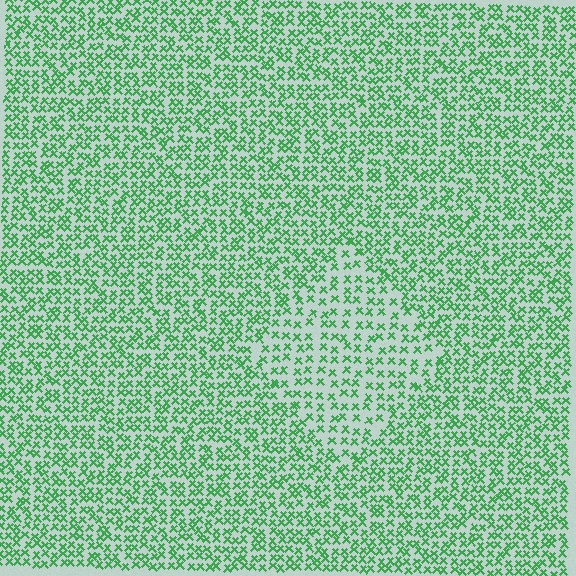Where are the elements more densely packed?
The elements are more densely packed outside the diamond boundary.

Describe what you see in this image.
The image contains small green elements arranged at two different densities. A diamond-shaped region is visible where the elements are less densely packed than the surrounding area.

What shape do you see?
I see a diamond.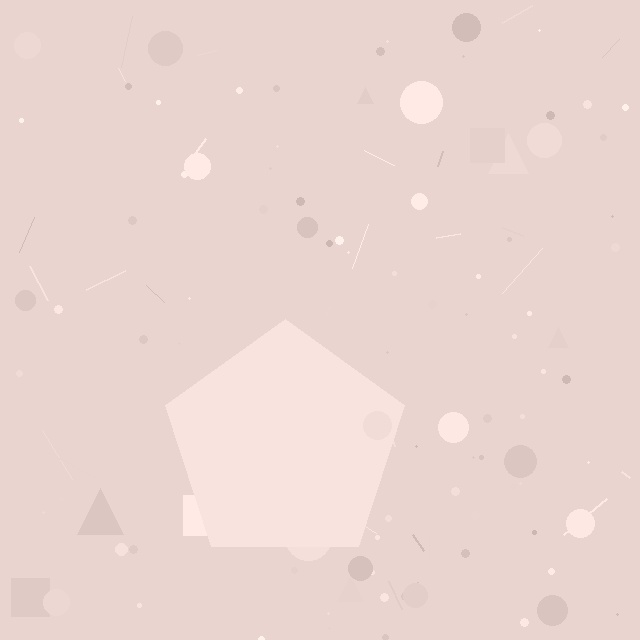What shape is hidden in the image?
A pentagon is hidden in the image.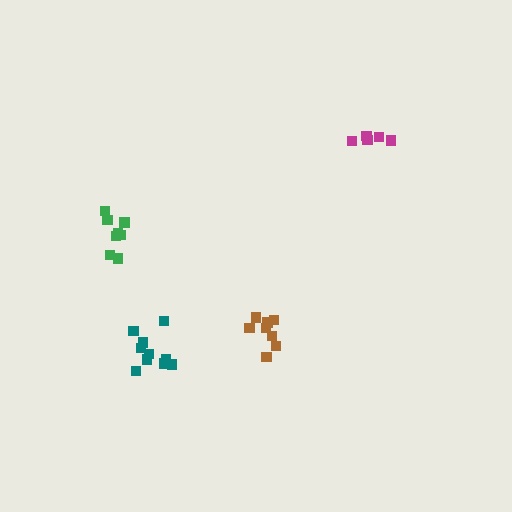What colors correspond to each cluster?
The clusters are colored: green, magenta, teal, brown.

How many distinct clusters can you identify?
There are 4 distinct clusters.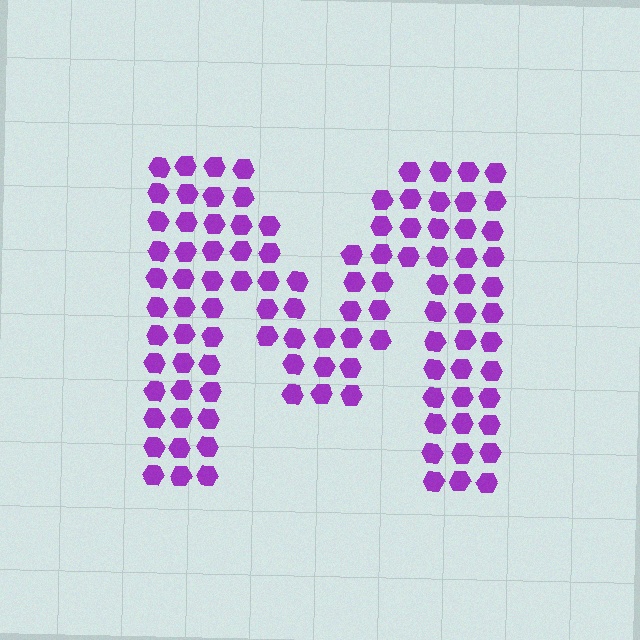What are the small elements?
The small elements are hexagons.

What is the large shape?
The large shape is the letter M.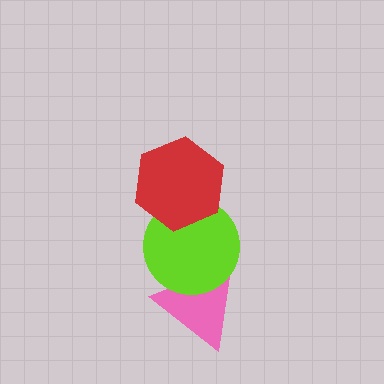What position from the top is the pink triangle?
The pink triangle is 3rd from the top.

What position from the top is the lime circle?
The lime circle is 2nd from the top.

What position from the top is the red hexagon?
The red hexagon is 1st from the top.